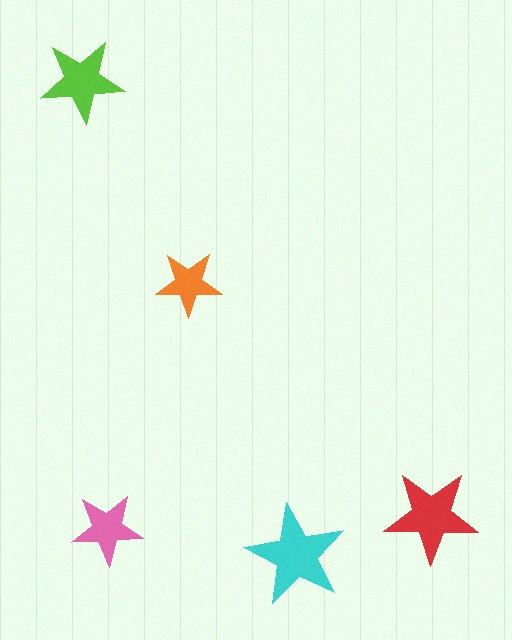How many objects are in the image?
There are 5 objects in the image.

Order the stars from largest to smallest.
the cyan one, the red one, the lime one, the pink one, the orange one.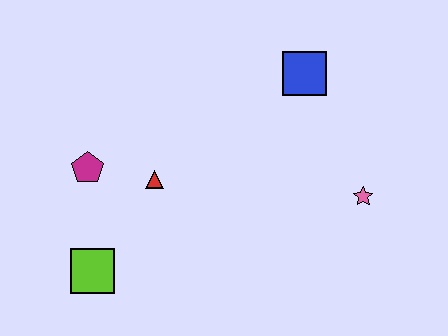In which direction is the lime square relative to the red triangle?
The lime square is below the red triangle.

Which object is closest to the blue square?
The pink star is closest to the blue square.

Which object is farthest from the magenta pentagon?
The pink star is farthest from the magenta pentagon.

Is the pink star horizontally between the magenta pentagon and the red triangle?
No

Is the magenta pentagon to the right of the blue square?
No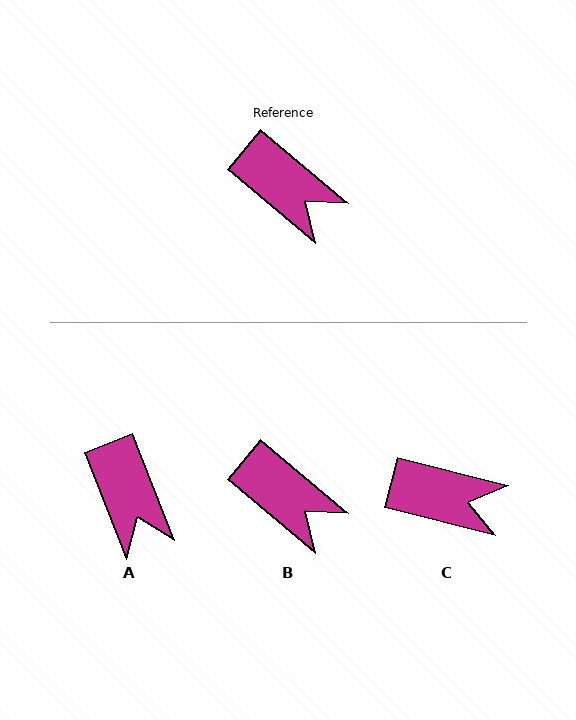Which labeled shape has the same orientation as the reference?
B.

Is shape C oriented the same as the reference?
No, it is off by about 26 degrees.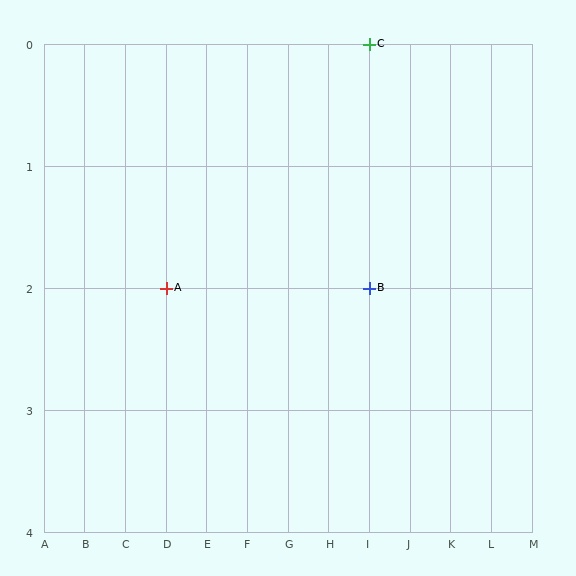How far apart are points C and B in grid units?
Points C and B are 2 rows apart.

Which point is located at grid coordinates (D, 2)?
Point A is at (D, 2).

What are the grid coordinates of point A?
Point A is at grid coordinates (D, 2).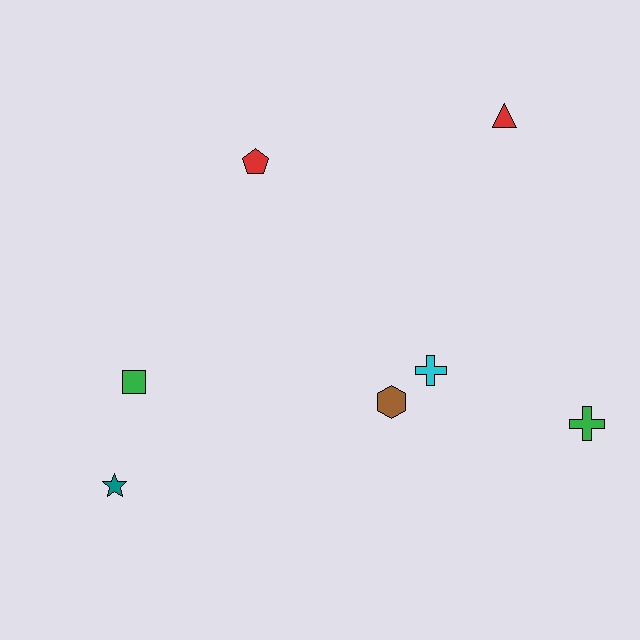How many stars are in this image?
There is 1 star.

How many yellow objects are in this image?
There are no yellow objects.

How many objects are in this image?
There are 7 objects.